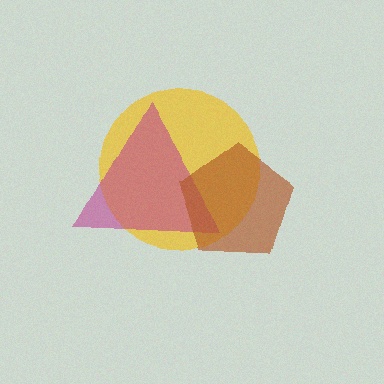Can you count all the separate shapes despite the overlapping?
Yes, there are 3 separate shapes.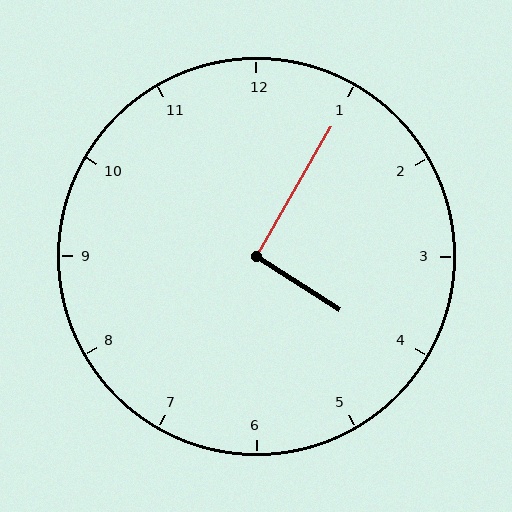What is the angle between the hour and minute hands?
Approximately 92 degrees.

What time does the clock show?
4:05.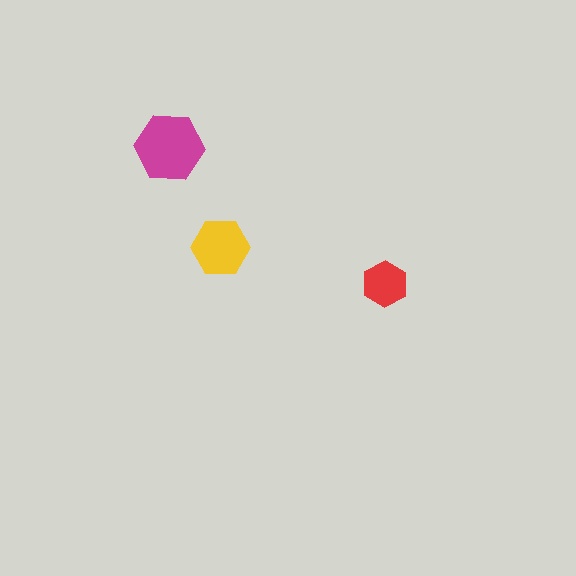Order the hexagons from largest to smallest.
the magenta one, the yellow one, the red one.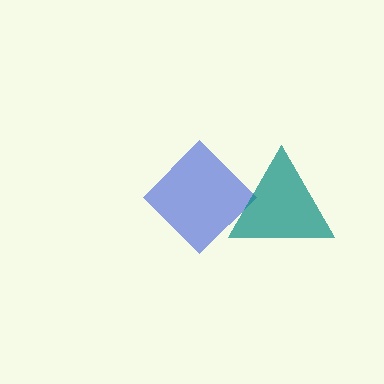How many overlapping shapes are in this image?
There are 2 overlapping shapes in the image.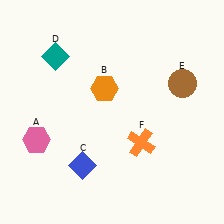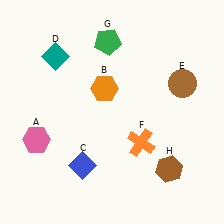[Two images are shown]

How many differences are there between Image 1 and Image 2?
There are 2 differences between the two images.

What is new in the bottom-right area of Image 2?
A brown hexagon (H) was added in the bottom-right area of Image 2.